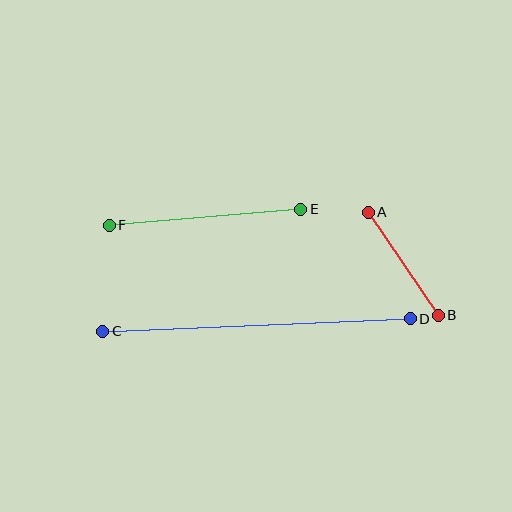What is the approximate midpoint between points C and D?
The midpoint is at approximately (257, 325) pixels.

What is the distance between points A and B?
The distance is approximately 125 pixels.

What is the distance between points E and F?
The distance is approximately 192 pixels.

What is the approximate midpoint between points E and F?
The midpoint is at approximately (205, 217) pixels.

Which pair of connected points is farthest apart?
Points C and D are farthest apart.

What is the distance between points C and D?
The distance is approximately 308 pixels.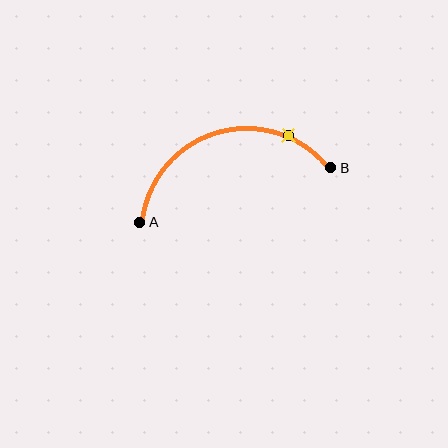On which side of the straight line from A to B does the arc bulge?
The arc bulges above the straight line connecting A and B.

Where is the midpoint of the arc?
The arc midpoint is the point on the curve farthest from the straight line joining A and B. It sits above that line.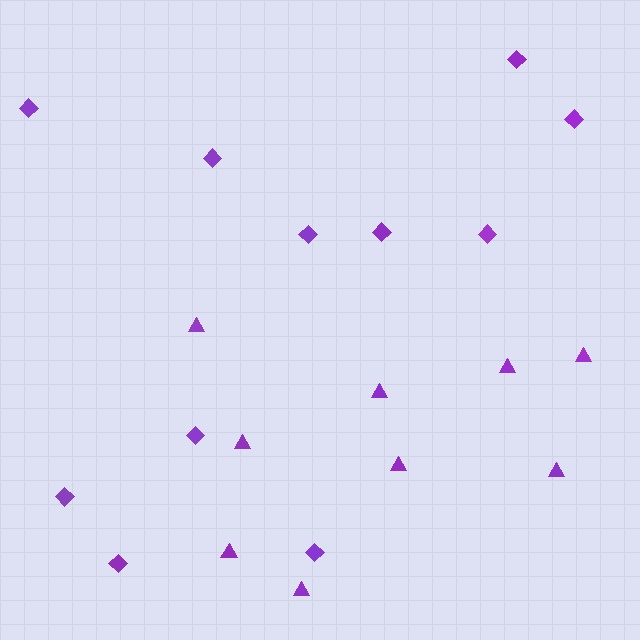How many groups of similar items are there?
There are 2 groups: one group of triangles (9) and one group of diamonds (11).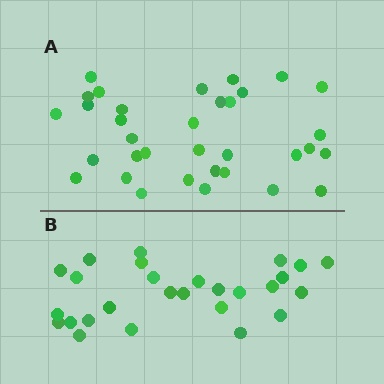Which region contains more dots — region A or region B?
Region A (the top region) has more dots.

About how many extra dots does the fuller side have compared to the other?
Region A has roughly 8 or so more dots than region B.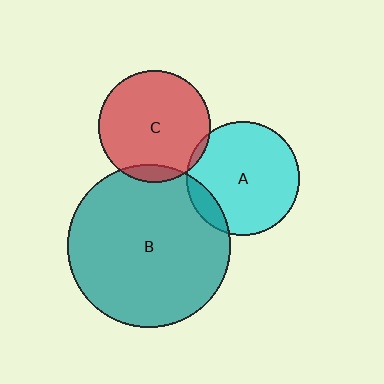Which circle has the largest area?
Circle B (teal).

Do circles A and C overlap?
Yes.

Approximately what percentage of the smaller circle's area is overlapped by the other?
Approximately 5%.